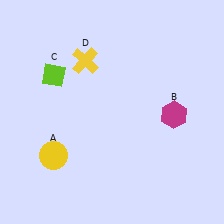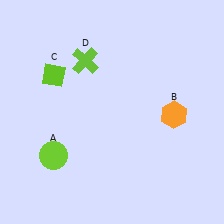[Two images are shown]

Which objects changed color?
A changed from yellow to lime. B changed from magenta to orange. D changed from yellow to lime.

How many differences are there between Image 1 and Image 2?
There are 3 differences between the two images.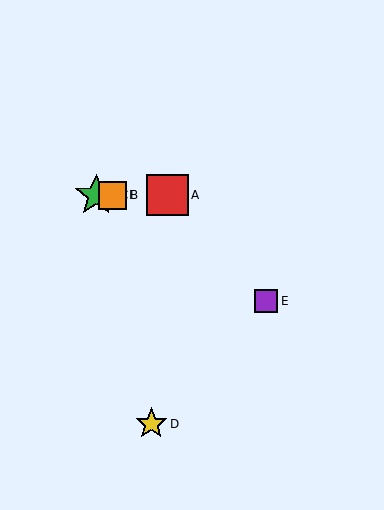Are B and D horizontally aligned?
No, B is at y≈195 and D is at y≈424.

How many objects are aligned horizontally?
4 objects (A, B, C, F) are aligned horizontally.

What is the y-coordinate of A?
Object A is at y≈195.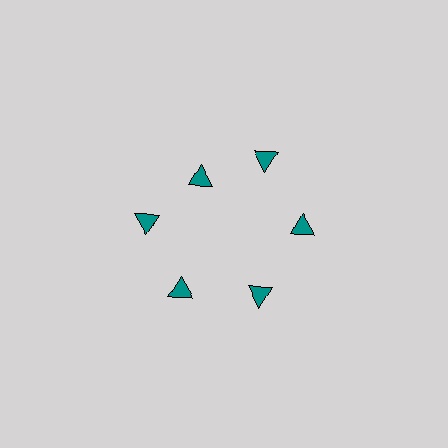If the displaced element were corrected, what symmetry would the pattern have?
It would have 6-fold rotational symmetry — the pattern would map onto itself every 60 degrees.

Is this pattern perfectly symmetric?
No. The 6 teal triangles are arranged in a ring, but one element near the 11 o'clock position is pulled inward toward the center, breaking the 6-fold rotational symmetry.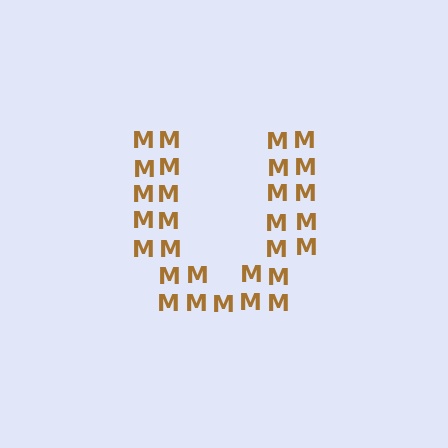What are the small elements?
The small elements are letter M's.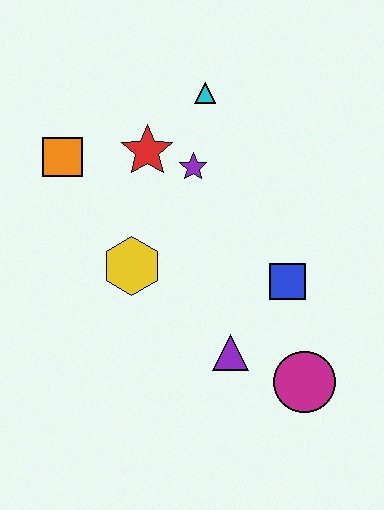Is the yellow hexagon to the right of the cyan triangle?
No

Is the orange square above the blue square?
Yes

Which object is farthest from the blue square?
The orange square is farthest from the blue square.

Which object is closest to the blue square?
The purple triangle is closest to the blue square.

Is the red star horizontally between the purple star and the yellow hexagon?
Yes